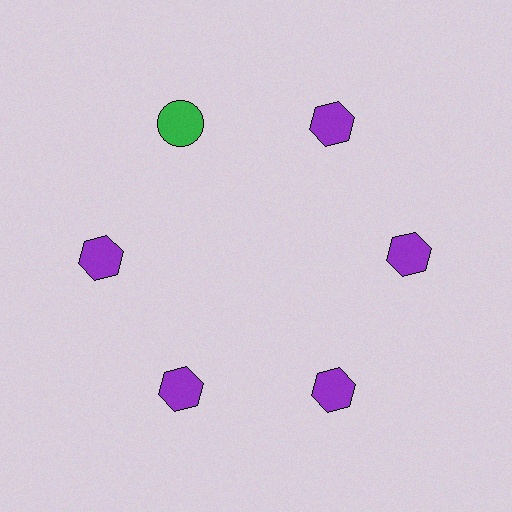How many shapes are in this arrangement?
There are 6 shapes arranged in a ring pattern.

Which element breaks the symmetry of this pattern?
The green circle at roughly the 11 o'clock position breaks the symmetry. All other shapes are purple hexagons.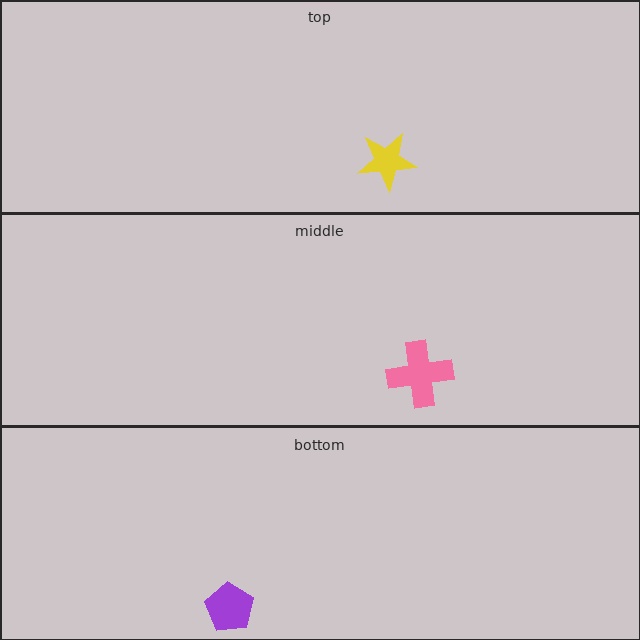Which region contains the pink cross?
The middle region.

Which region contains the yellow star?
The top region.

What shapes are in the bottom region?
The purple pentagon.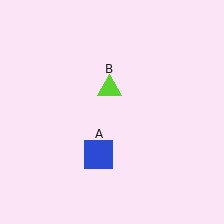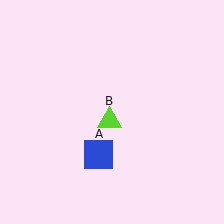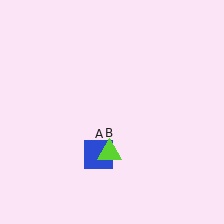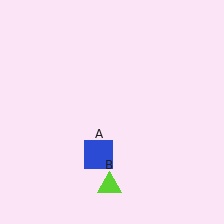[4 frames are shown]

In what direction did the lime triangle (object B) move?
The lime triangle (object B) moved down.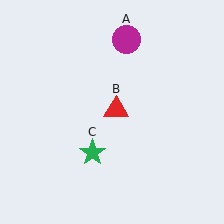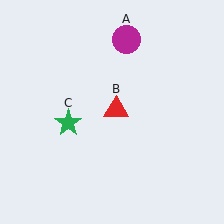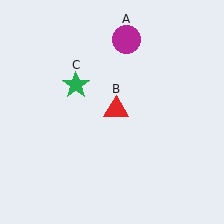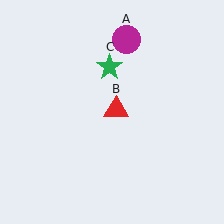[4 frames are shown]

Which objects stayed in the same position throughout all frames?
Magenta circle (object A) and red triangle (object B) remained stationary.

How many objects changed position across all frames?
1 object changed position: green star (object C).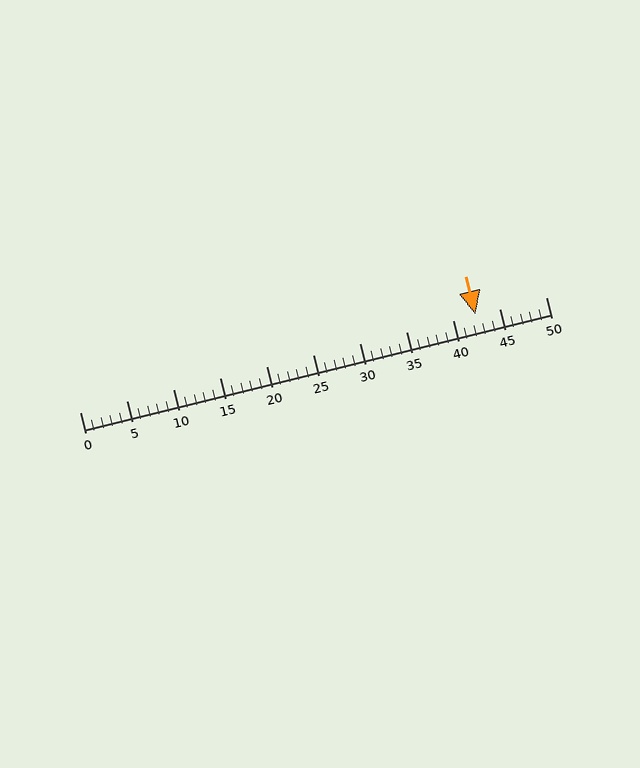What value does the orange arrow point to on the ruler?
The orange arrow points to approximately 42.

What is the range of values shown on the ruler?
The ruler shows values from 0 to 50.